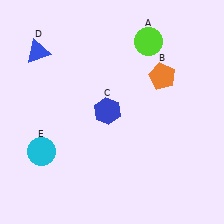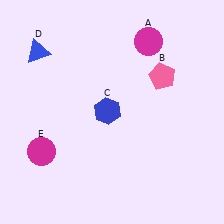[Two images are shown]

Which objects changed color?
A changed from lime to magenta. B changed from orange to pink. E changed from cyan to magenta.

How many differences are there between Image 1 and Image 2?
There are 3 differences between the two images.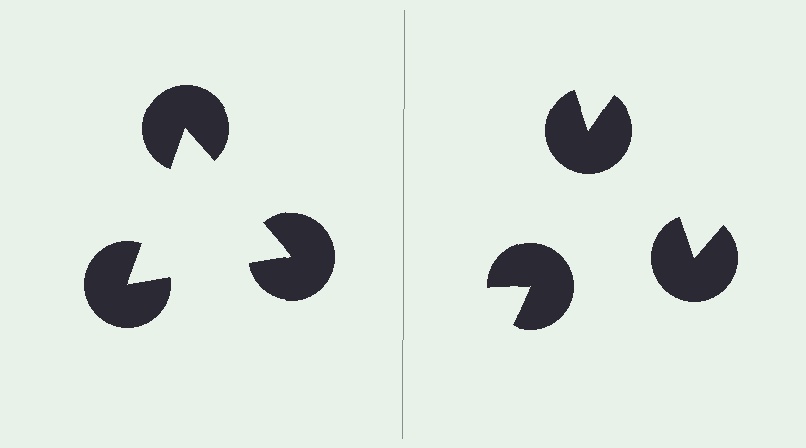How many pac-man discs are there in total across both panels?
6 — 3 on each side.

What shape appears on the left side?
An illusory triangle.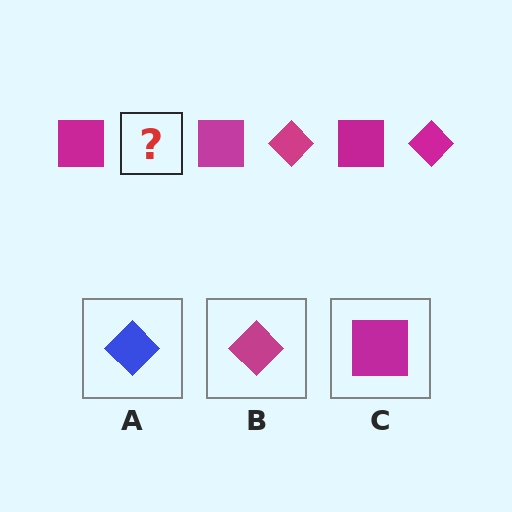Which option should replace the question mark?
Option B.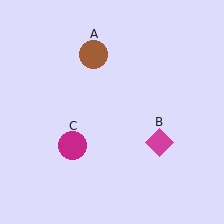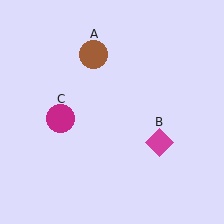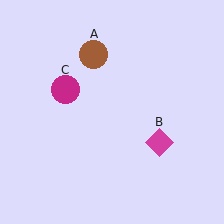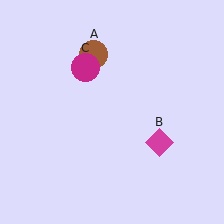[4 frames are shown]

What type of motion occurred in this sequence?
The magenta circle (object C) rotated clockwise around the center of the scene.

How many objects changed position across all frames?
1 object changed position: magenta circle (object C).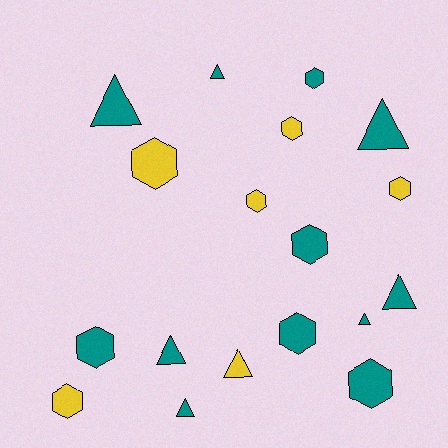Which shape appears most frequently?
Hexagon, with 10 objects.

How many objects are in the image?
There are 18 objects.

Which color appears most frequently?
Teal, with 12 objects.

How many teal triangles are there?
There are 7 teal triangles.